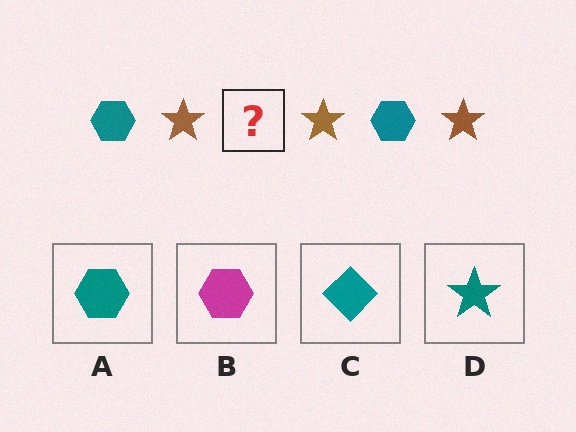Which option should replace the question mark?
Option A.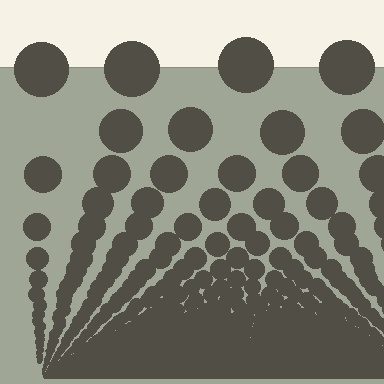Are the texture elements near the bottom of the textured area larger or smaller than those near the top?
Smaller. The gradient is inverted — elements near the bottom are smaller and denser.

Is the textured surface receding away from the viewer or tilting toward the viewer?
The surface appears to tilt toward the viewer. Texture elements get larger and sparser toward the top.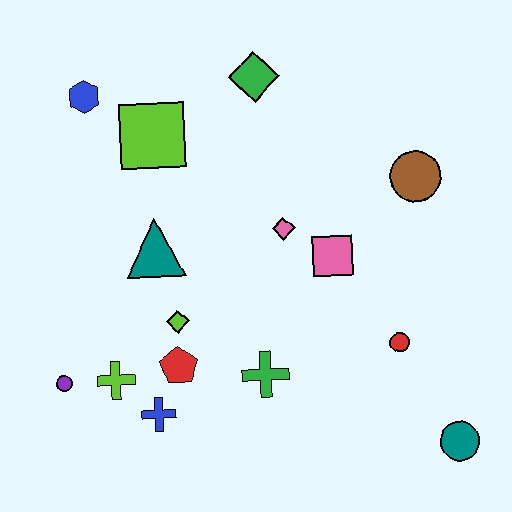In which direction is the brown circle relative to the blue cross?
The brown circle is to the right of the blue cross.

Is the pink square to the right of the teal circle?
No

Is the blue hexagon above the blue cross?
Yes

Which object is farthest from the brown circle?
The purple circle is farthest from the brown circle.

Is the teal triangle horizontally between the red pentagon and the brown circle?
No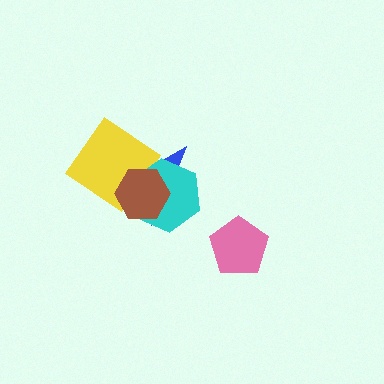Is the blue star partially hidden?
Yes, it is partially covered by another shape.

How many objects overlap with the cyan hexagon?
3 objects overlap with the cyan hexagon.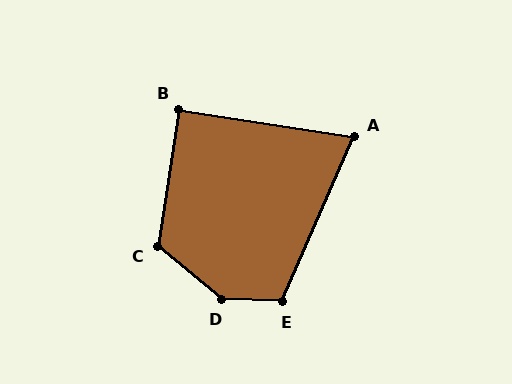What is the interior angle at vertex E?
Approximately 111 degrees (obtuse).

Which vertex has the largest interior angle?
D, at approximately 143 degrees.